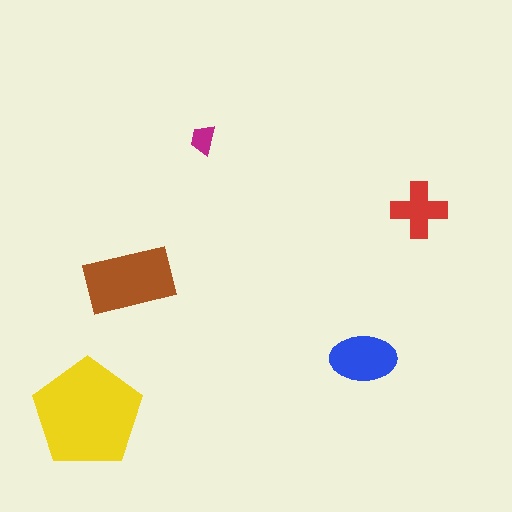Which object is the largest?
The yellow pentagon.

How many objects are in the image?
There are 5 objects in the image.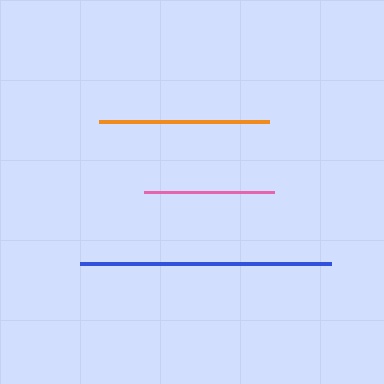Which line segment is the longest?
The blue line is the longest at approximately 252 pixels.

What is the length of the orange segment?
The orange segment is approximately 170 pixels long.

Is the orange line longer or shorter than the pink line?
The orange line is longer than the pink line.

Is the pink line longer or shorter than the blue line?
The blue line is longer than the pink line.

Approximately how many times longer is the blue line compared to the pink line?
The blue line is approximately 1.9 times the length of the pink line.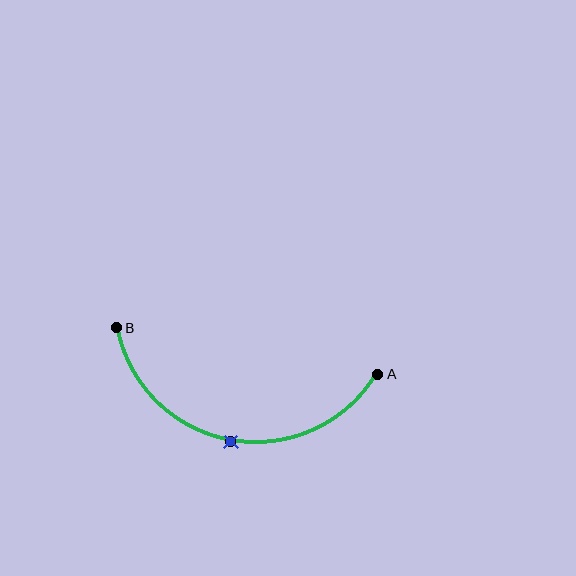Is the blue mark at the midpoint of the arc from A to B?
Yes. The blue mark lies on the arc at equal arc-length from both A and B — it is the arc midpoint.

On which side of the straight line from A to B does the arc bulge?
The arc bulges below the straight line connecting A and B.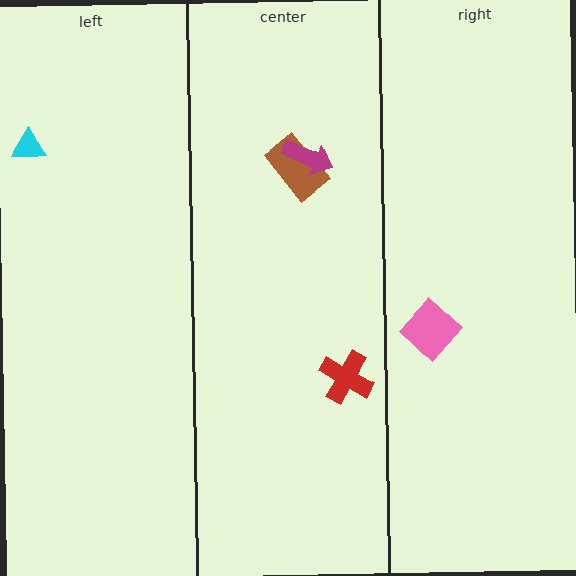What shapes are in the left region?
The cyan triangle.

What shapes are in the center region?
The brown rectangle, the red cross, the magenta arrow.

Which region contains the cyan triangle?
The left region.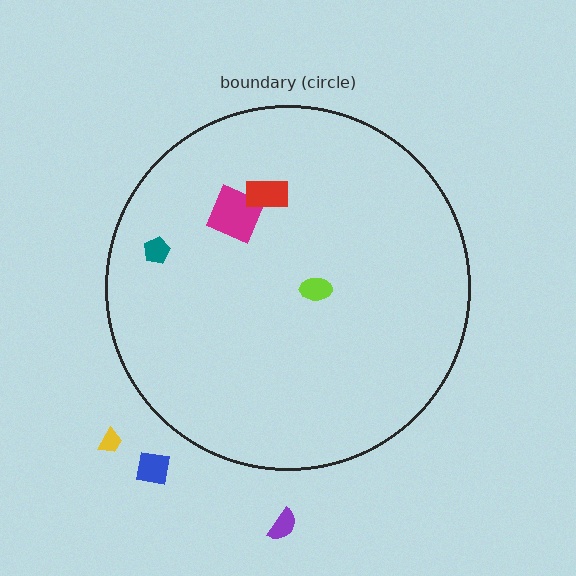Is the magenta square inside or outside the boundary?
Inside.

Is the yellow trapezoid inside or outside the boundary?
Outside.